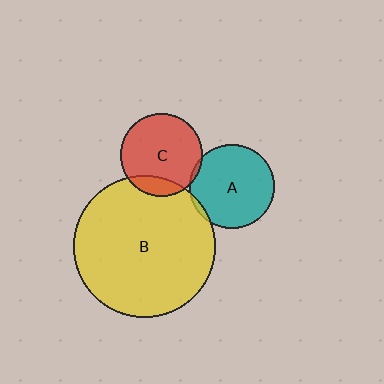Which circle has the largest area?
Circle B (yellow).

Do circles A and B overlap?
Yes.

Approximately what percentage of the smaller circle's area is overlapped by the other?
Approximately 5%.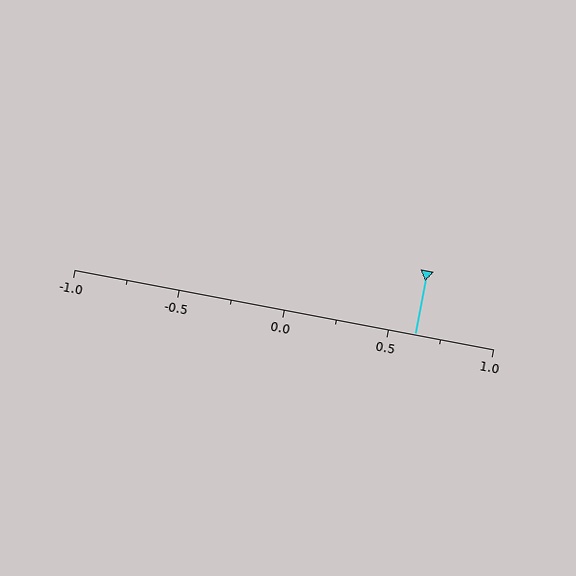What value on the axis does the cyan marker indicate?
The marker indicates approximately 0.62.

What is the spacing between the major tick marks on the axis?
The major ticks are spaced 0.5 apart.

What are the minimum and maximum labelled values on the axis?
The axis runs from -1.0 to 1.0.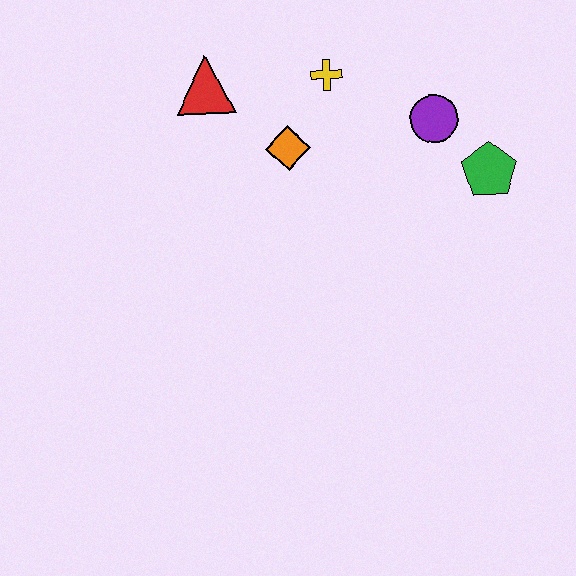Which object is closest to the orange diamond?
The yellow cross is closest to the orange diamond.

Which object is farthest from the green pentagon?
The red triangle is farthest from the green pentagon.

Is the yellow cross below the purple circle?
No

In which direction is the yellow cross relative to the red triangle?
The yellow cross is to the right of the red triangle.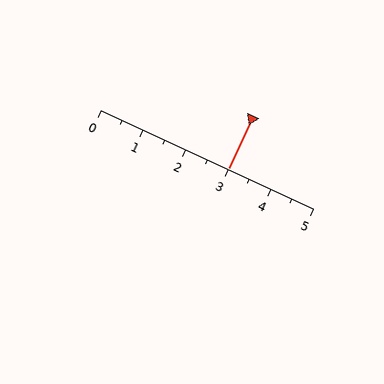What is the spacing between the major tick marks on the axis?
The major ticks are spaced 1 apart.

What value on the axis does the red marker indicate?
The marker indicates approximately 3.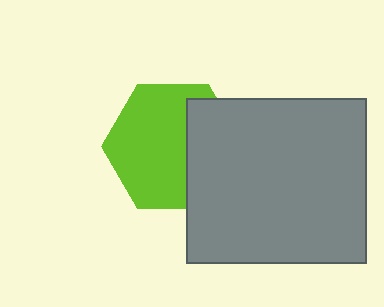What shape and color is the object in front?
The object in front is a gray rectangle.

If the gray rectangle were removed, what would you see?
You would see the complete lime hexagon.